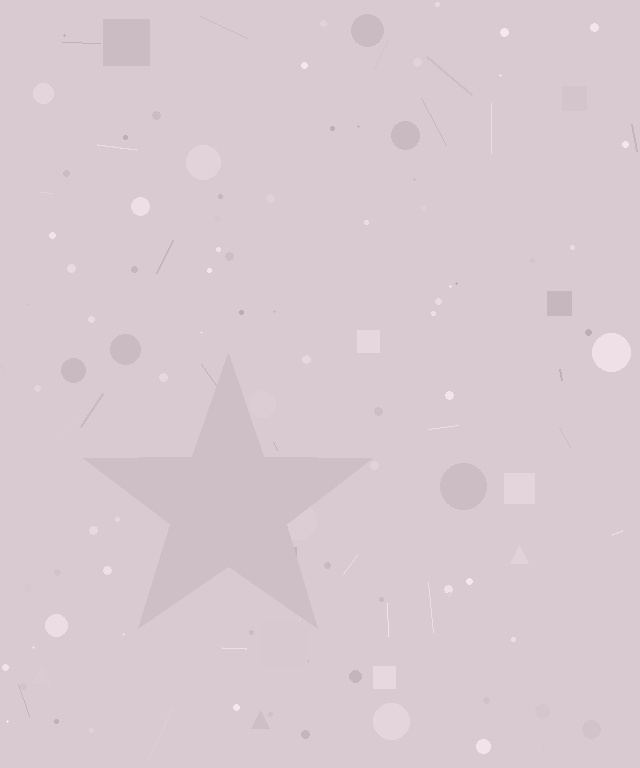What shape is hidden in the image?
A star is hidden in the image.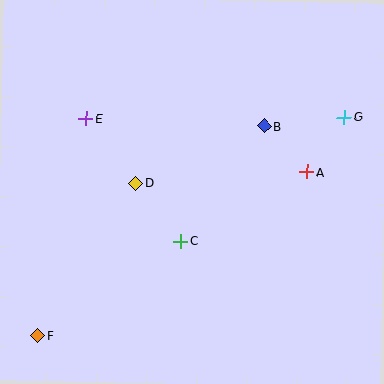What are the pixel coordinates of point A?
Point A is at (307, 172).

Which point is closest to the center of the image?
Point C at (181, 241) is closest to the center.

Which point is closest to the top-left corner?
Point E is closest to the top-left corner.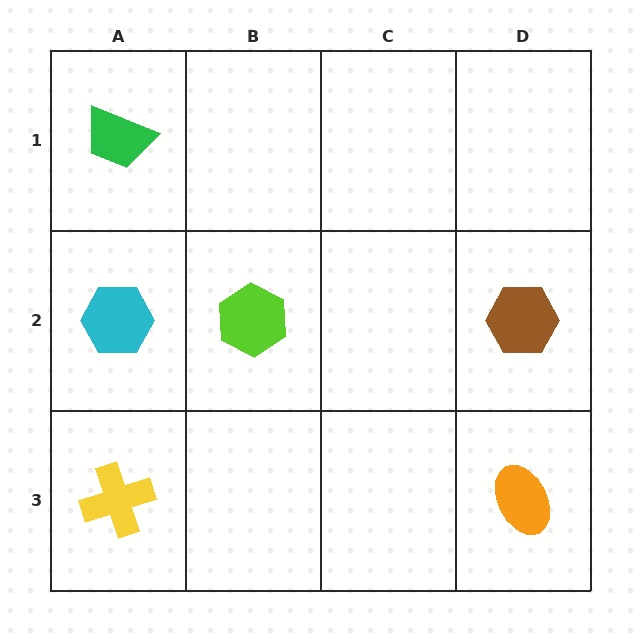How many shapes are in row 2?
3 shapes.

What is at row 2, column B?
A lime hexagon.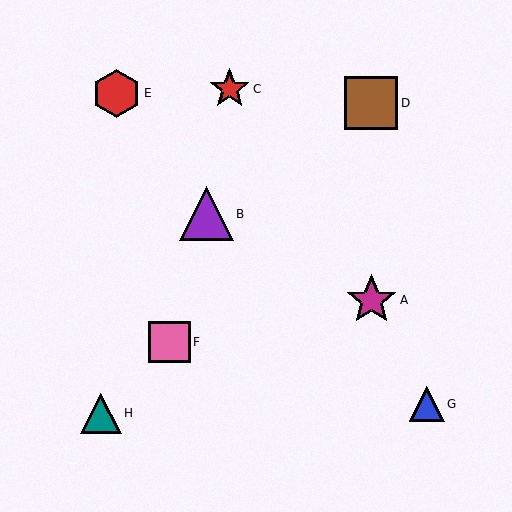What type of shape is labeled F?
Shape F is a pink square.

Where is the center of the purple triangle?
The center of the purple triangle is at (206, 214).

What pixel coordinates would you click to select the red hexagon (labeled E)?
Click at (116, 93) to select the red hexagon E.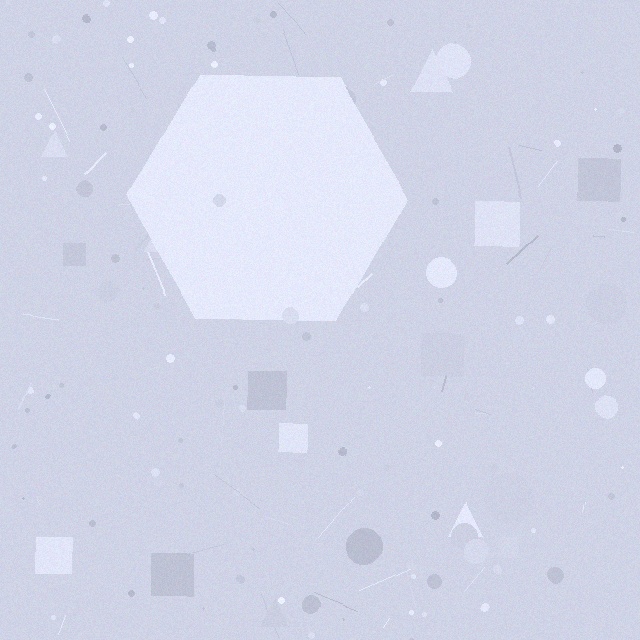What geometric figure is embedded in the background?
A hexagon is embedded in the background.